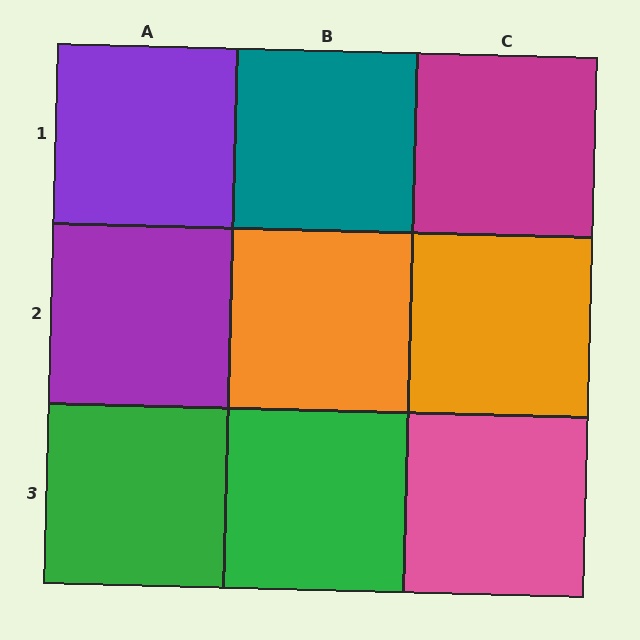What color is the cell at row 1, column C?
Magenta.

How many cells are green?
2 cells are green.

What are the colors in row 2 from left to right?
Purple, orange, orange.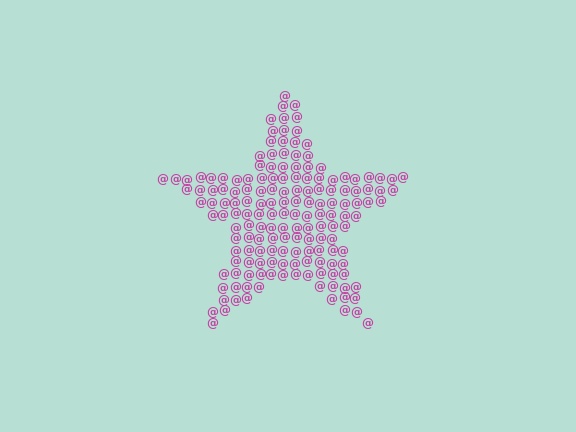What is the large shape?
The large shape is a star.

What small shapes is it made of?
It is made of small at signs.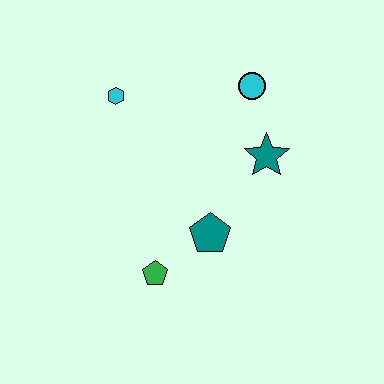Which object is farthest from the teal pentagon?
The cyan hexagon is farthest from the teal pentagon.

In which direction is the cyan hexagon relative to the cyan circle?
The cyan hexagon is to the left of the cyan circle.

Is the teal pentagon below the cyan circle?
Yes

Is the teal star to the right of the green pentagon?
Yes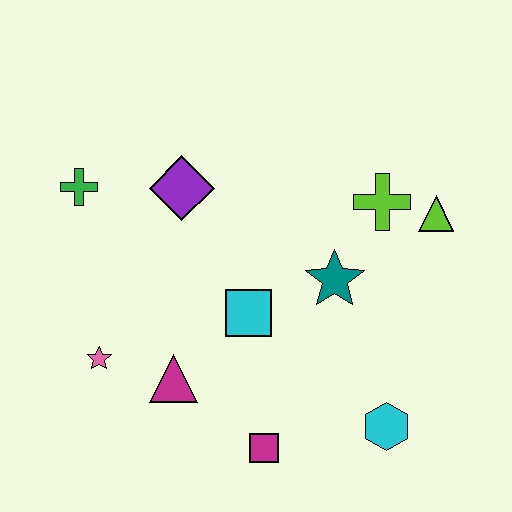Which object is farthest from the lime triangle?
The pink star is farthest from the lime triangle.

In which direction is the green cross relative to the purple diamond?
The green cross is to the left of the purple diamond.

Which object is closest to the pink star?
The magenta triangle is closest to the pink star.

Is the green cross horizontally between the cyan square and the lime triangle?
No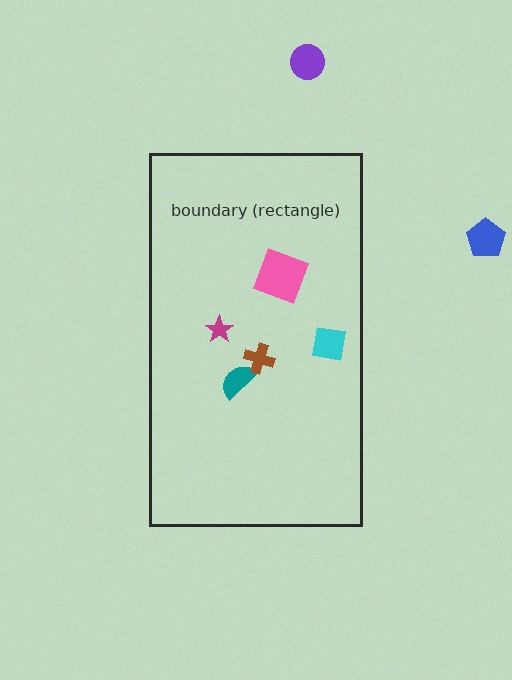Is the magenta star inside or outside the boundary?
Inside.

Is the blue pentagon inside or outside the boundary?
Outside.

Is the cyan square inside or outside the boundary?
Inside.